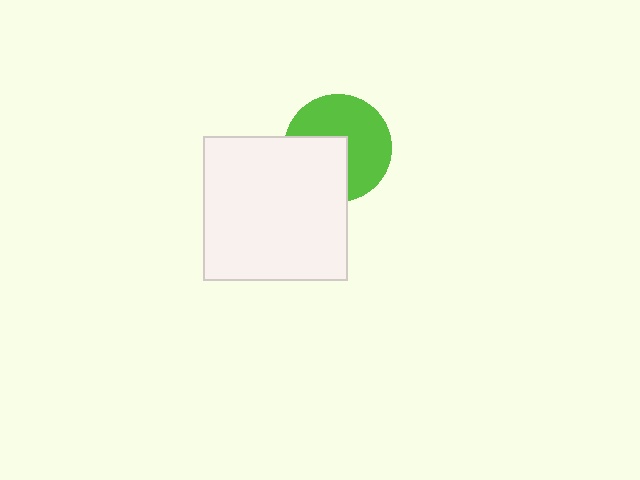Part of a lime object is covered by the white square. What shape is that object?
It is a circle.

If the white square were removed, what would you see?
You would see the complete lime circle.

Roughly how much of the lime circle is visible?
About half of it is visible (roughly 61%).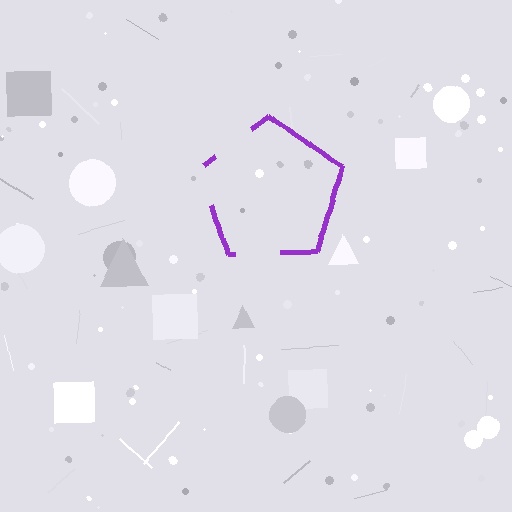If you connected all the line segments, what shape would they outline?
They would outline a pentagon.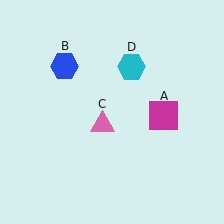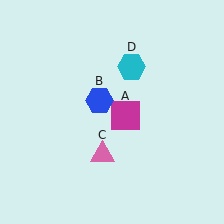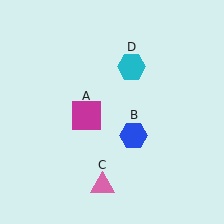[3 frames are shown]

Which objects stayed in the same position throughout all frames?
Cyan hexagon (object D) remained stationary.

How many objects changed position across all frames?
3 objects changed position: magenta square (object A), blue hexagon (object B), pink triangle (object C).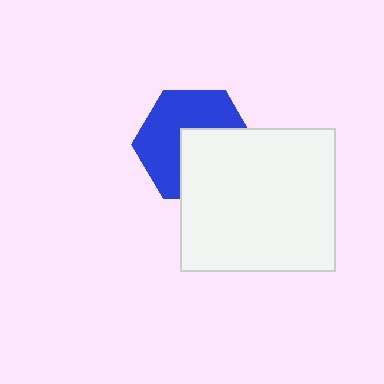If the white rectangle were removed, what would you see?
You would see the complete blue hexagon.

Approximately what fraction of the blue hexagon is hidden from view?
Roughly 45% of the blue hexagon is hidden behind the white rectangle.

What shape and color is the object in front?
The object in front is a white rectangle.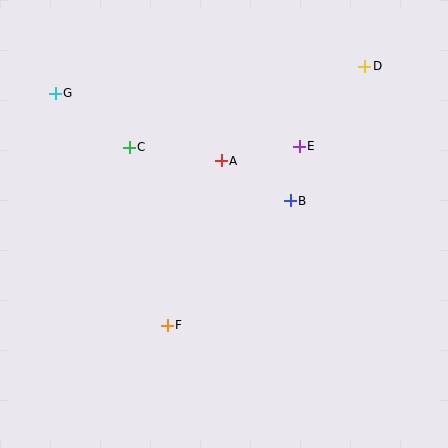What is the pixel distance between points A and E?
The distance between A and E is 80 pixels.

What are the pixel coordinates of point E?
Point E is at (299, 146).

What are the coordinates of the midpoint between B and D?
The midpoint between B and D is at (327, 134).